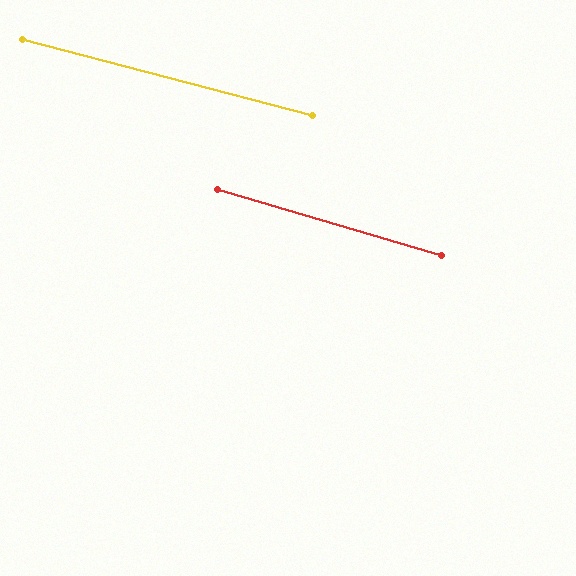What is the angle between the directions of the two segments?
Approximately 2 degrees.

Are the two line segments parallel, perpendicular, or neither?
Parallel — their directions differ by only 1.6°.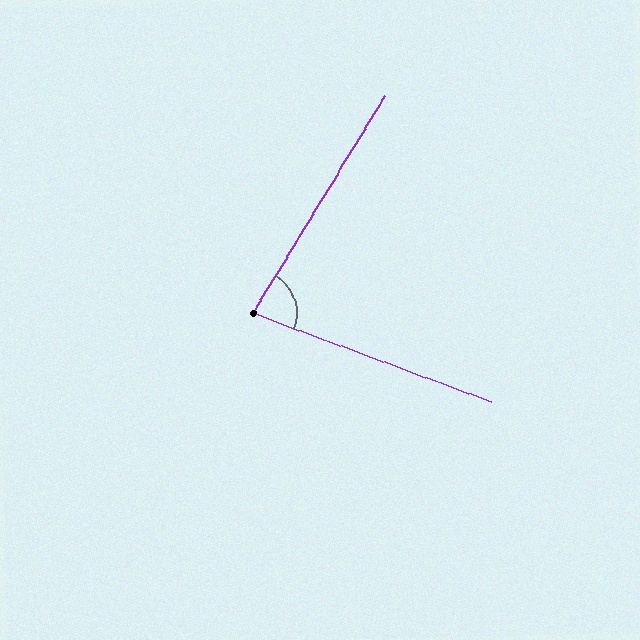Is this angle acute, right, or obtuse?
It is acute.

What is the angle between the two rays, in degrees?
Approximately 79 degrees.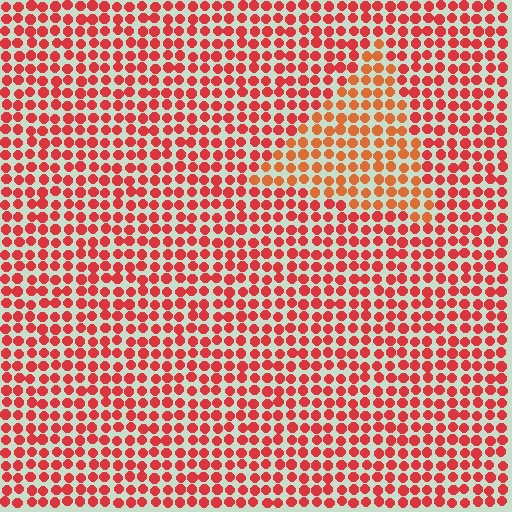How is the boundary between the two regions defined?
The boundary is defined purely by a slight shift in hue (about 24 degrees). Spacing, size, and orientation are identical on both sides.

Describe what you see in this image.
The image is filled with small red elements in a uniform arrangement. A triangle-shaped region is visible where the elements are tinted to a slightly different hue, forming a subtle color boundary.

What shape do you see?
I see a triangle.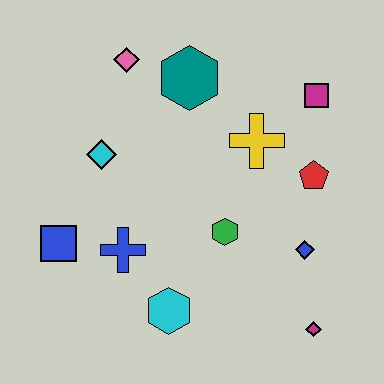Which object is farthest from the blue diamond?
The pink diamond is farthest from the blue diamond.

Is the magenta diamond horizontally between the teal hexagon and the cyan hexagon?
No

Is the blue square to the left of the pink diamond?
Yes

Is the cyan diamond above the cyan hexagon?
Yes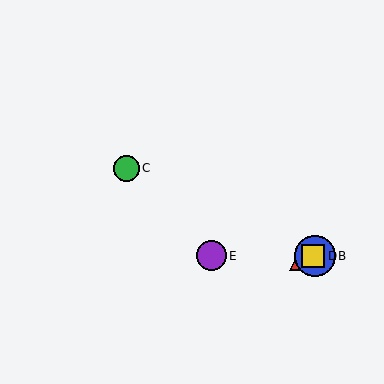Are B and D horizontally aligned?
Yes, both are at y≈256.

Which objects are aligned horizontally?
Objects A, B, D, E are aligned horizontally.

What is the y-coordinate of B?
Object B is at y≈256.